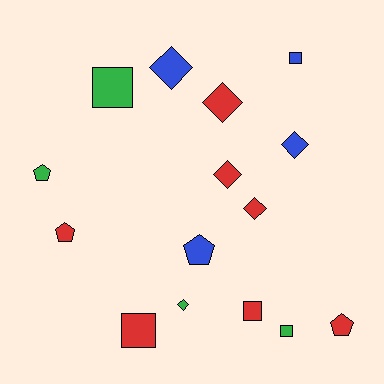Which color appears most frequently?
Red, with 7 objects.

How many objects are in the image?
There are 15 objects.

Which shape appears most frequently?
Diamond, with 6 objects.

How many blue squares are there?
There is 1 blue square.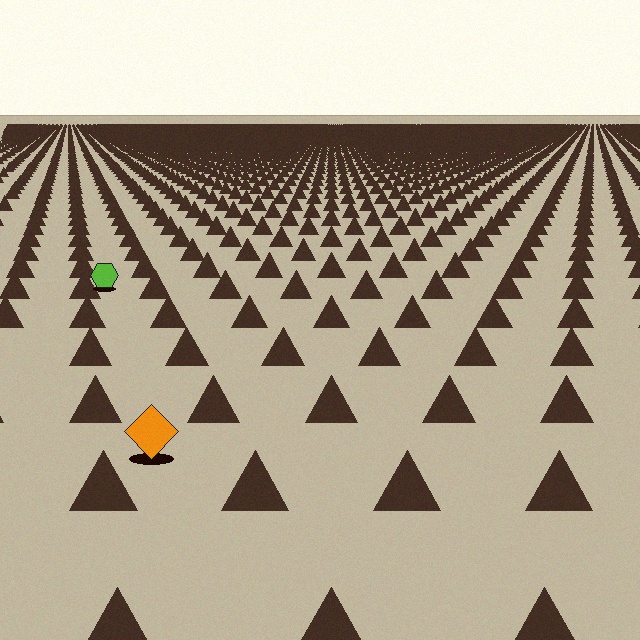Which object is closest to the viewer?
The orange diamond is closest. The texture marks near it are larger and more spread out.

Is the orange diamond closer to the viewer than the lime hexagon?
Yes. The orange diamond is closer — you can tell from the texture gradient: the ground texture is coarser near it.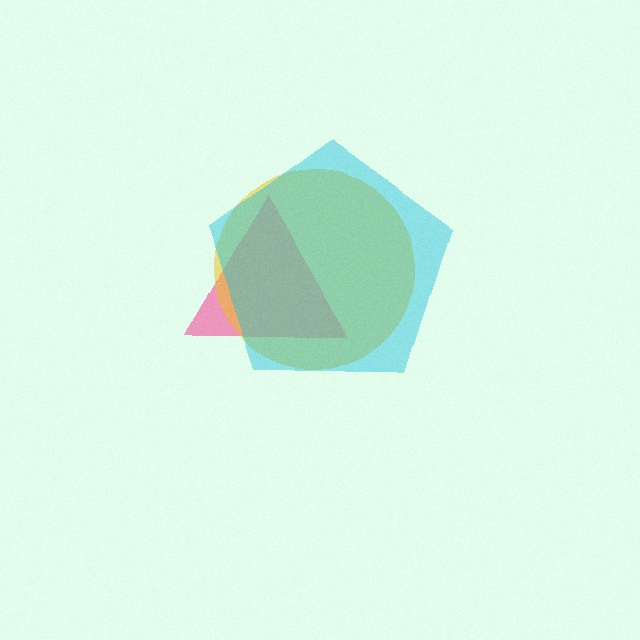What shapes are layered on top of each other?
The layered shapes are: a pink triangle, a yellow circle, a cyan pentagon.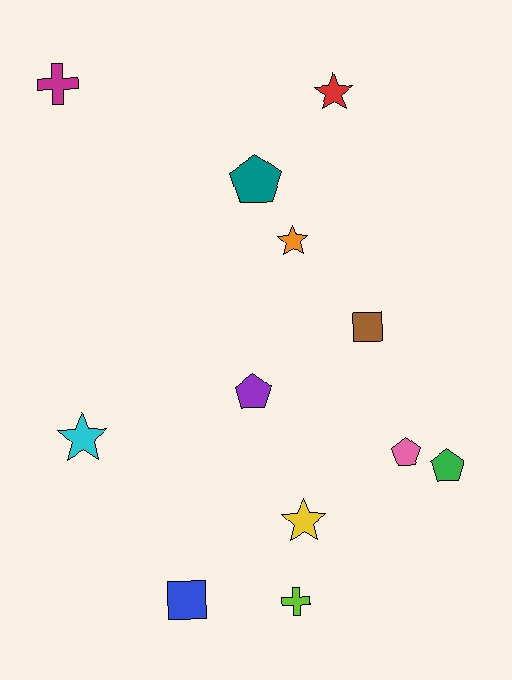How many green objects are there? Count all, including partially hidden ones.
There is 1 green object.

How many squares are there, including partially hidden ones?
There are 2 squares.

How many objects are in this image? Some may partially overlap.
There are 12 objects.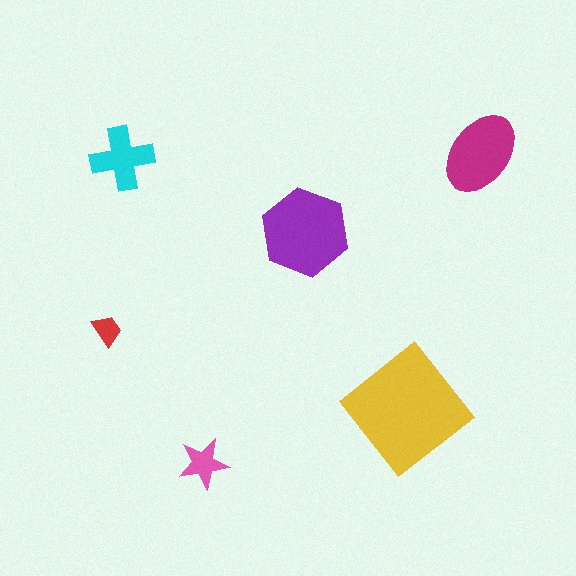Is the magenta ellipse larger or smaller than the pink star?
Larger.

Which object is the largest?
The yellow diamond.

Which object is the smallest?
The red trapezoid.